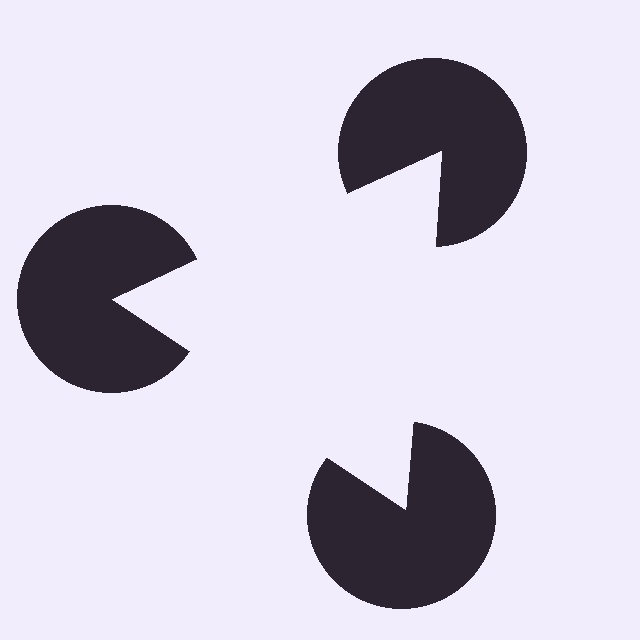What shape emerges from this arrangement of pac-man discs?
An illusory triangle — its edges are inferred from the aligned wedge cuts in the pac-man discs, not physically drawn.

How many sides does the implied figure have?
3 sides.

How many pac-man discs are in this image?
There are 3 — one at each vertex of the illusory triangle.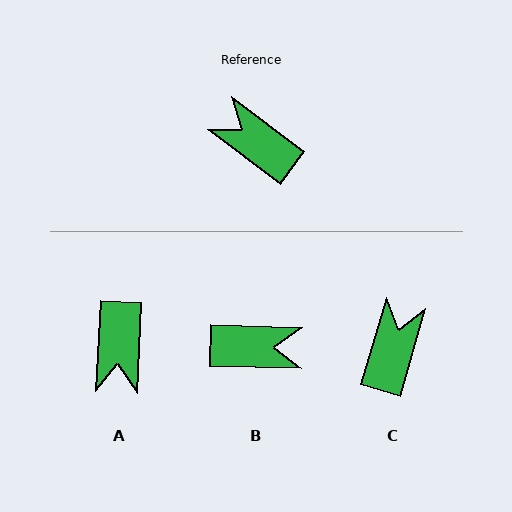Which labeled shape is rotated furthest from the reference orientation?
B, about 145 degrees away.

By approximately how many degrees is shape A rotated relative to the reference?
Approximately 124 degrees counter-clockwise.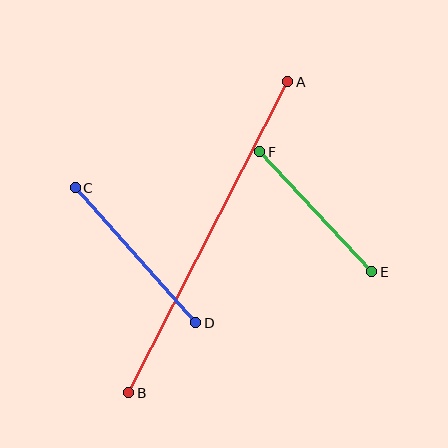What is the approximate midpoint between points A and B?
The midpoint is at approximately (208, 237) pixels.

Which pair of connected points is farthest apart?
Points A and B are farthest apart.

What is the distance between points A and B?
The distance is approximately 349 pixels.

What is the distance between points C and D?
The distance is approximately 181 pixels.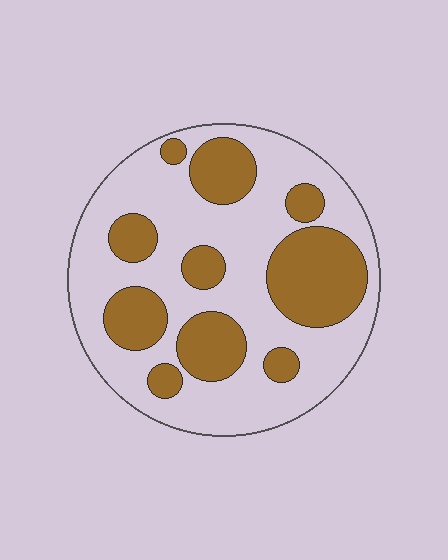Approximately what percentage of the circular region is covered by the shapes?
Approximately 35%.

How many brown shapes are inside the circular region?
10.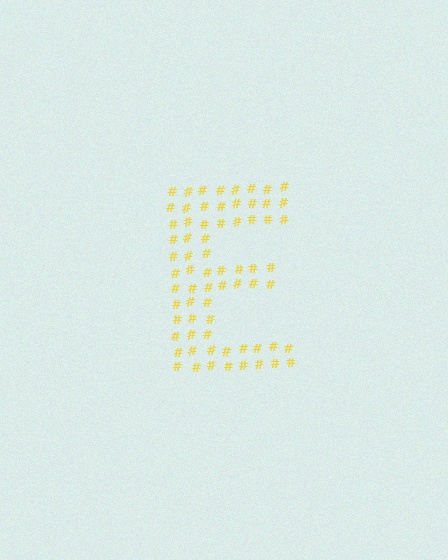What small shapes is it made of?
It is made of small hash symbols.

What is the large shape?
The large shape is the letter E.